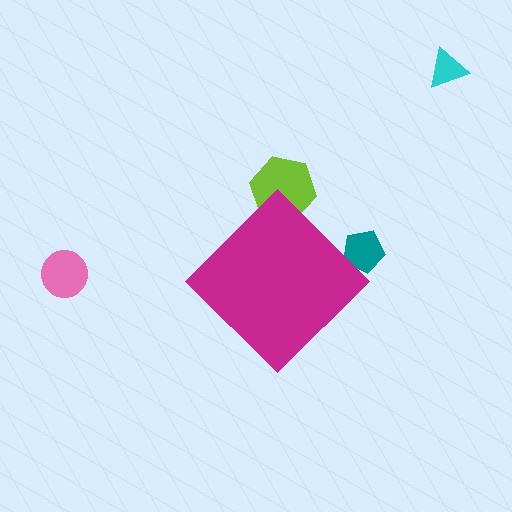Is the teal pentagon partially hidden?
Yes, the teal pentagon is partially hidden behind the magenta diamond.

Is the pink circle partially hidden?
No, the pink circle is fully visible.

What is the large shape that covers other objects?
A magenta diamond.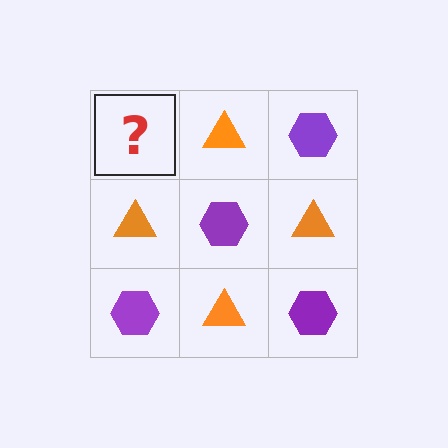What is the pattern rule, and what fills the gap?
The rule is that it alternates purple hexagon and orange triangle in a checkerboard pattern. The gap should be filled with a purple hexagon.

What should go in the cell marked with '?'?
The missing cell should contain a purple hexagon.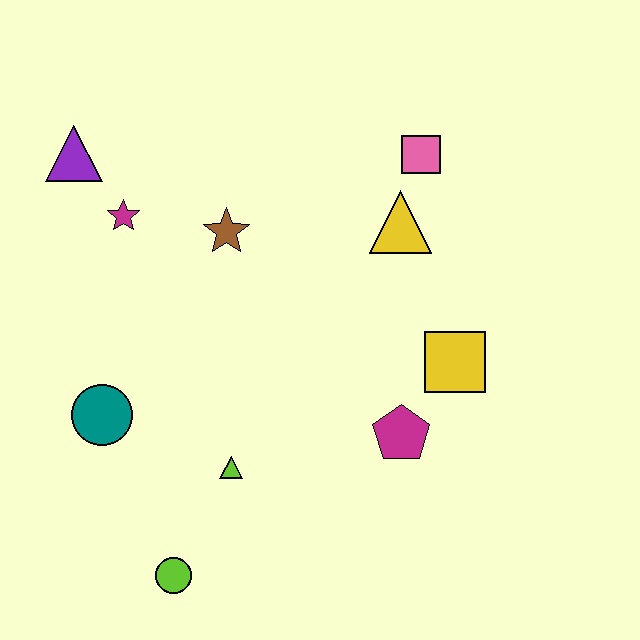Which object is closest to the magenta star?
The purple triangle is closest to the magenta star.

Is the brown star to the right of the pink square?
No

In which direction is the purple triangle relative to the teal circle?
The purple triangle is above the teal circle.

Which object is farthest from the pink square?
The lime circle is farthest from the pink square.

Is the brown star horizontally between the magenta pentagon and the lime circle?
Yes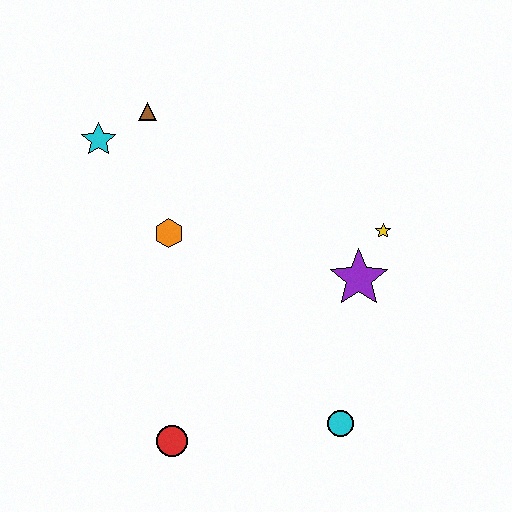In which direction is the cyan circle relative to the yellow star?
The cyan circle is below the yellow star.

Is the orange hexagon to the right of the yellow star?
No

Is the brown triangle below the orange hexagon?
No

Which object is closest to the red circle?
The cyan circle is closest to the red circle.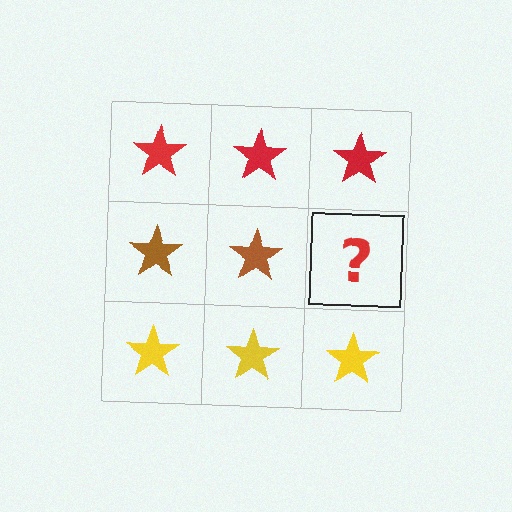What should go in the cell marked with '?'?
The missing cell should contain a brown star.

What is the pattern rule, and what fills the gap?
The rule is that each row has a consistent color. The gap should be filled with a brown star.